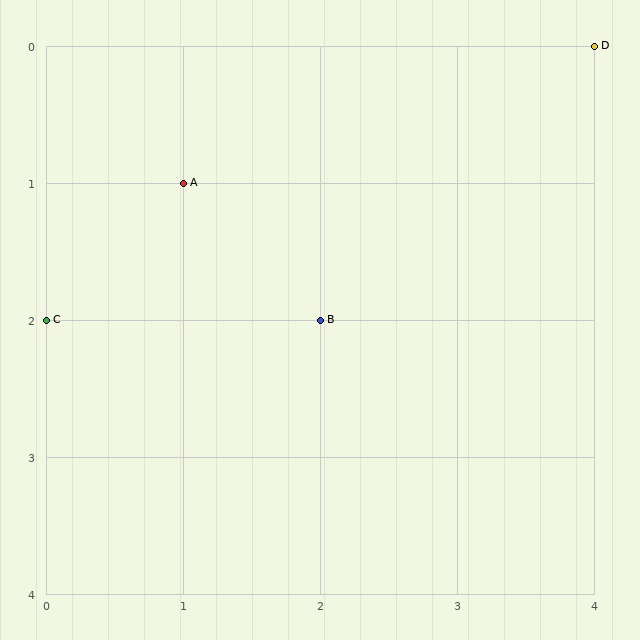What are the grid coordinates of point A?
Point A is at grid coordinates (1, 1).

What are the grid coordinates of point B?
Point B is at grid coordinates (2, 2).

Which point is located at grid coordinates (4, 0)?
Point D is at (4, 0).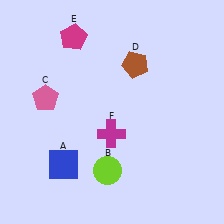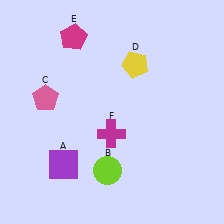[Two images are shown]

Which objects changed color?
A changed from blue to purple. D changed from brown to yellow.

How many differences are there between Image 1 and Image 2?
There are 2 differences between the two images.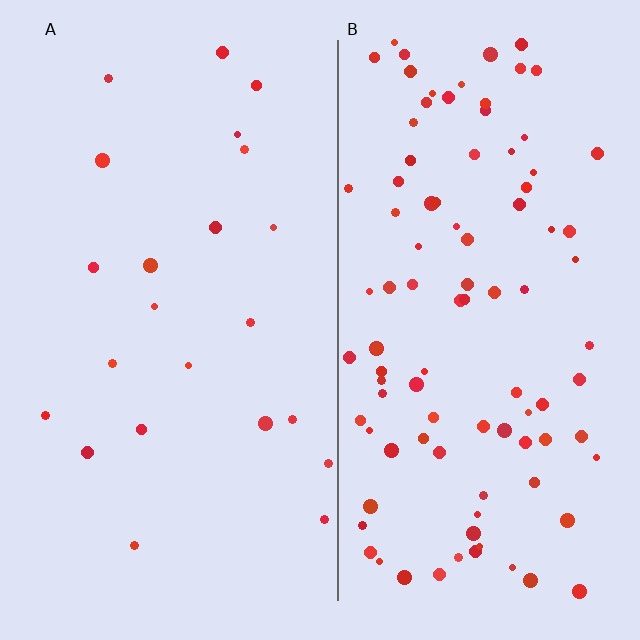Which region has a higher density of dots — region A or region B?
B (the right).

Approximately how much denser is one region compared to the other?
Approximately 4.4× — region B over region A.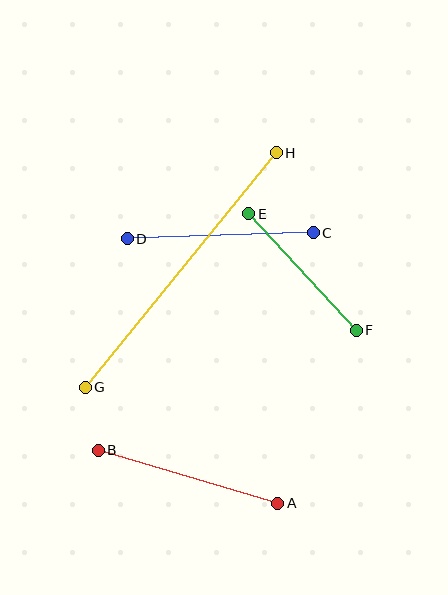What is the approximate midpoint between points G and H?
The midpoint is at approximately (181, 270) pixels.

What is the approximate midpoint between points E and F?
The midpoint is at approximately (302, 272) pixels.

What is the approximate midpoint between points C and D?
The midpoint is at approximately (220, 236) pixels.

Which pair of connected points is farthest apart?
Points G and H are farthest apart.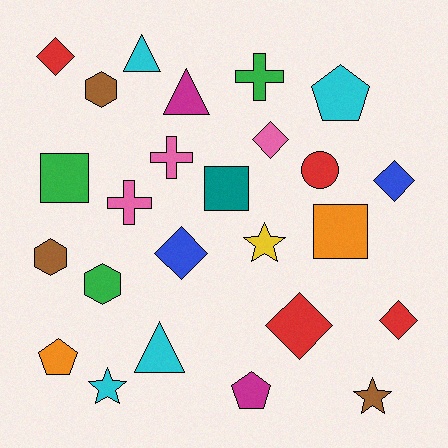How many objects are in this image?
There are 25 objects.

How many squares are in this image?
There are 3 squares.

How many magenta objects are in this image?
There are 2 magenta objects.